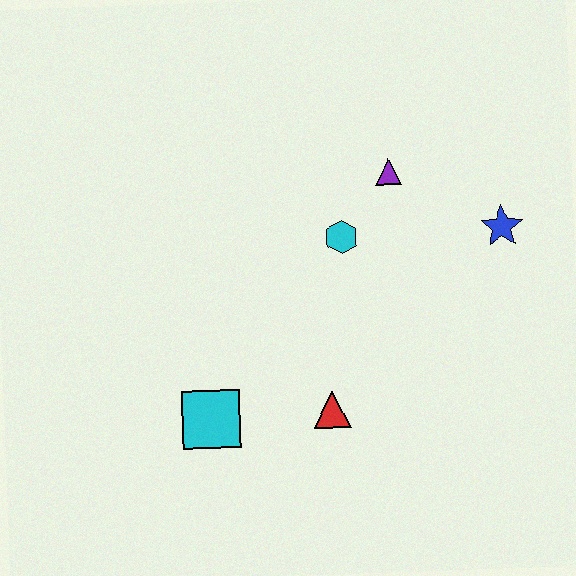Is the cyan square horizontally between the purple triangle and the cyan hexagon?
No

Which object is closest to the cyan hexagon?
The purple triangle is closest to the cyan hexagon.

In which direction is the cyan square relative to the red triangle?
The cyan square is to the left of the red triangle.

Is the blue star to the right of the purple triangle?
Yes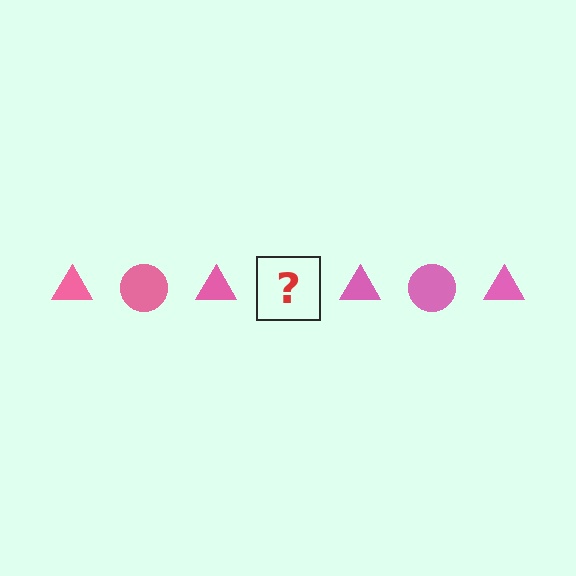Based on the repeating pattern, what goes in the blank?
The blank should be a pink circle.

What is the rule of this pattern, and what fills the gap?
The rule is that the pattern cycles through triangle, circle shapes in pink. The gap should be filled with a pink circle.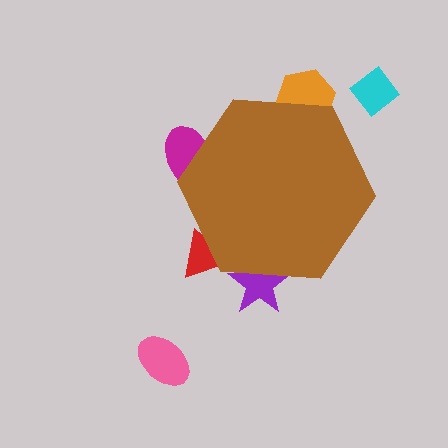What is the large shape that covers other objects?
A brown hexagon.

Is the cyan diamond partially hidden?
No, the cyan diamond is fully visible.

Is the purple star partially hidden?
Yes, the purple star is partially hidden behind the brown hexagon.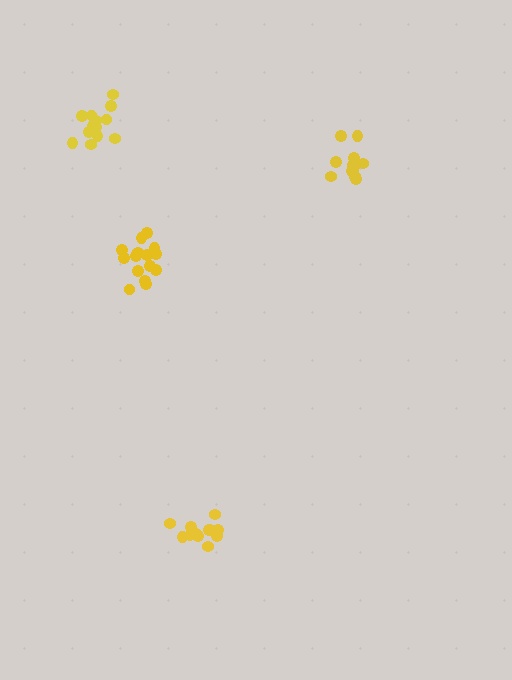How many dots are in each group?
Group 1: 13 dots, Group 2: 13 dots, Group 3: 16 dots, Group 4: 12 dots (54 total).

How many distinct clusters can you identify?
There are 4 distinct clusters.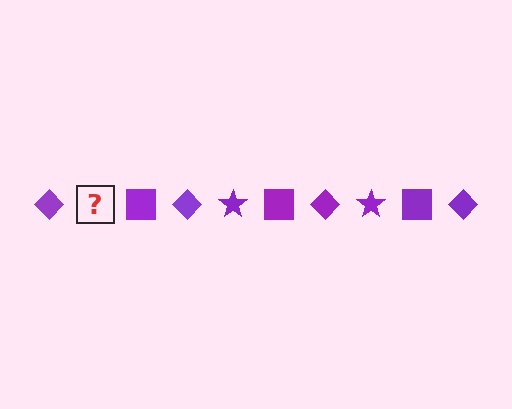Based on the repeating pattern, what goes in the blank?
The blank should be a purple star.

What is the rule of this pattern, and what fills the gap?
The rule is that the pattern cycles through diamond, star, square shapes in purple. The gap should be filled with a purple star.